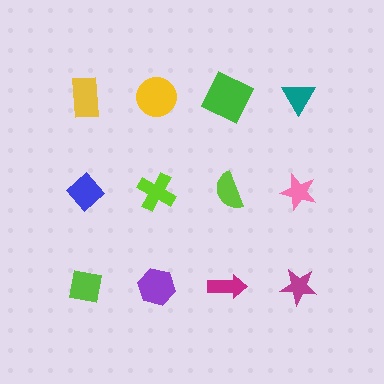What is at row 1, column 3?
A green square.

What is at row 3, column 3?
A magenta arrow.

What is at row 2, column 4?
A pink star.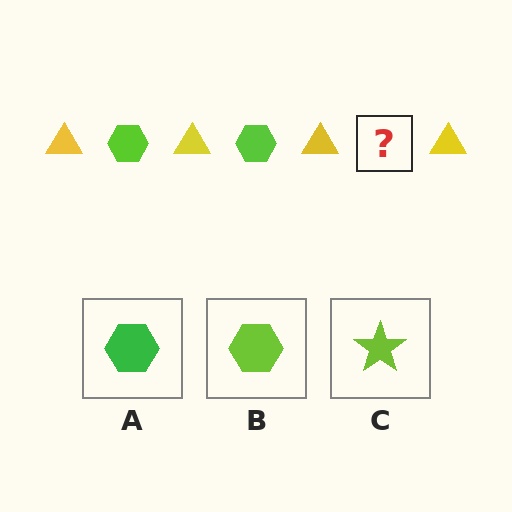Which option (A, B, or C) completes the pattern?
B.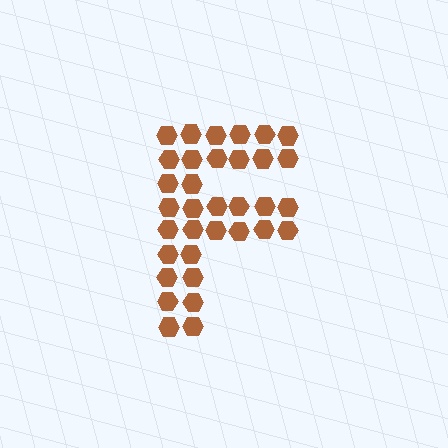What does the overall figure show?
The overall figure shows the letter F.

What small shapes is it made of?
It is made of small hexagons.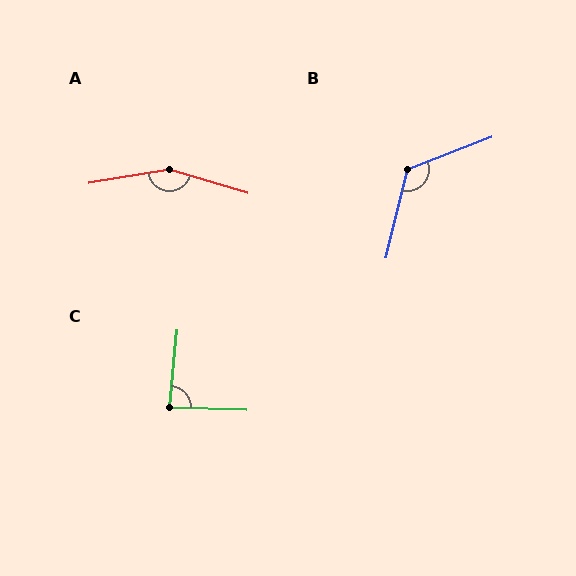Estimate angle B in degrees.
Approximately 125 degrees.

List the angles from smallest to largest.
C (86°), B (125°), A (154°).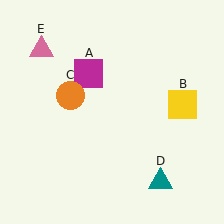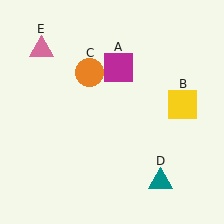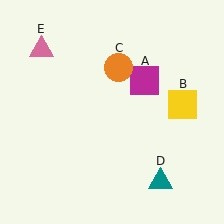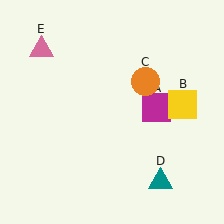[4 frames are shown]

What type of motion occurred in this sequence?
The magenta square (object A), orange circle (object C) rotated clockwise around the center of the scene.